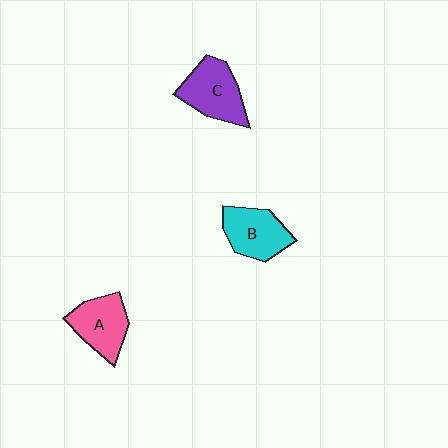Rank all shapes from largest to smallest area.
From largest to smallest: C (purple), B (cyan), A (pink).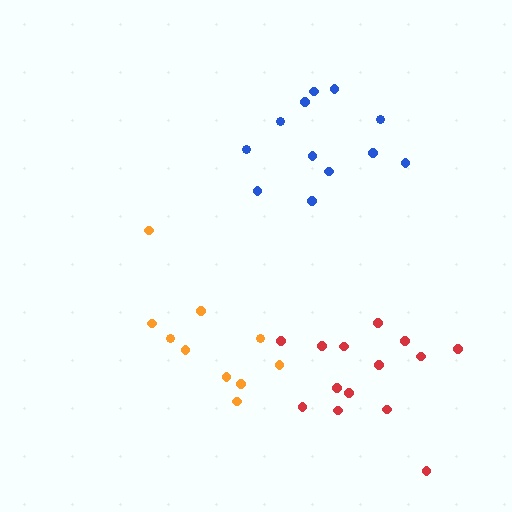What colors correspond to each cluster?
The clusters are colored: red, blue, orange.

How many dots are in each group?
Group 1: 14 dots, Group 2: 12 dots, Group 3: 10 dots (36 total).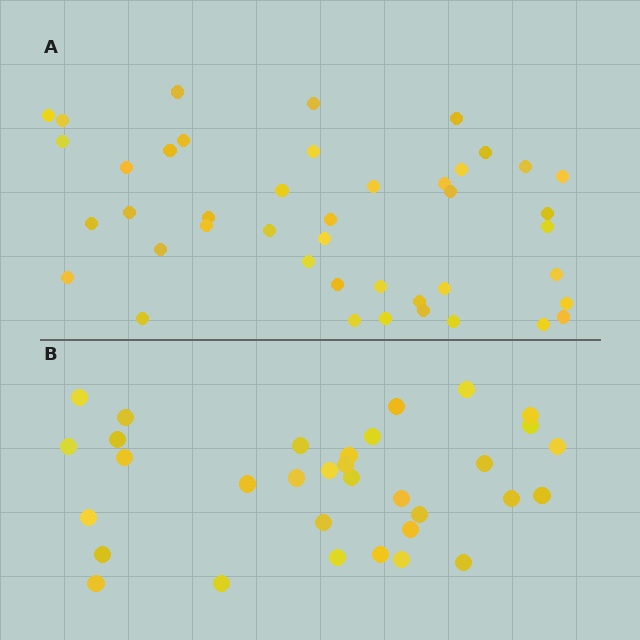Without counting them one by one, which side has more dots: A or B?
Region A (the top region) has more dots.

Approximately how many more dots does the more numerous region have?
Region A has roughly 10 or so more dots than region B.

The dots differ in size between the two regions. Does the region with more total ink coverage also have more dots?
No. Region B has more total ink coverage because its dots are larger, but region A actually contains more individual dots. Total area can be misleading — the number of items is what matters here.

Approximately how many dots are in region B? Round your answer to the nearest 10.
About 30 dots. (The exact count is 33, which rounds to 30.)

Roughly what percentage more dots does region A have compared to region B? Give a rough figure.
About 30% more.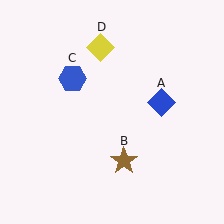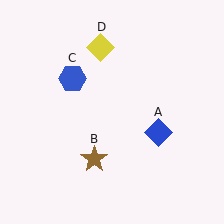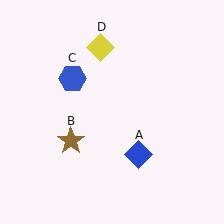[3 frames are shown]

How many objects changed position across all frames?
2 objects changed position: blue diamond (object A), brown star (object B).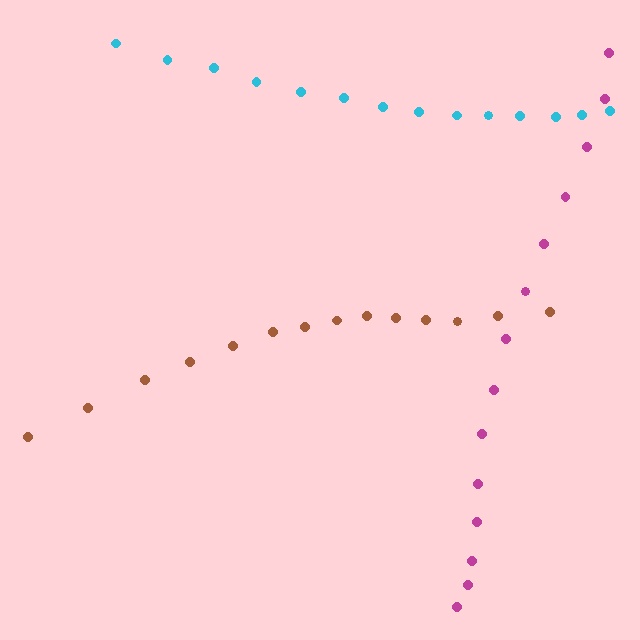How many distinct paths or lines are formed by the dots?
There are 3 distinct paths.